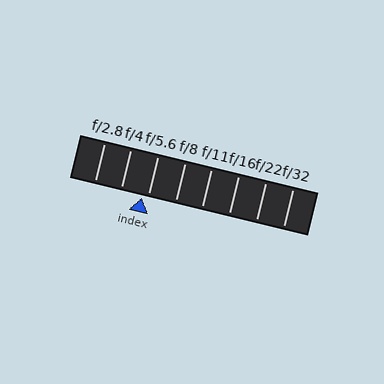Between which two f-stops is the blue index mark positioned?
The index mark is between f/4 and f/5.6.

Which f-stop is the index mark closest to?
The index mark is closest to f/5.6.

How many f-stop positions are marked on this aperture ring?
There are 8 f-stop positions marked.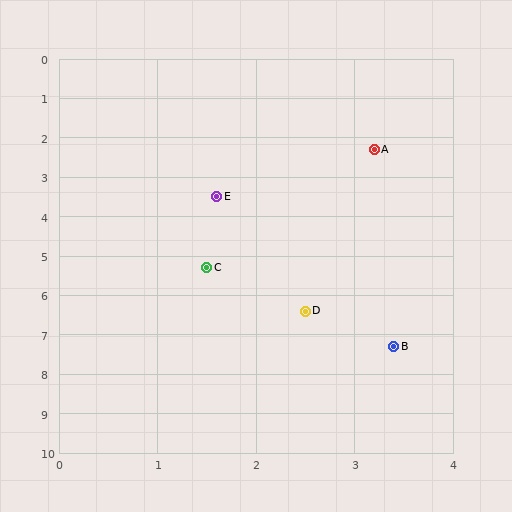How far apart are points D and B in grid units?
Points D and B are about 1.3 grid units apart.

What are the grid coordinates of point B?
Point B is at approximately (3.4, 7.3).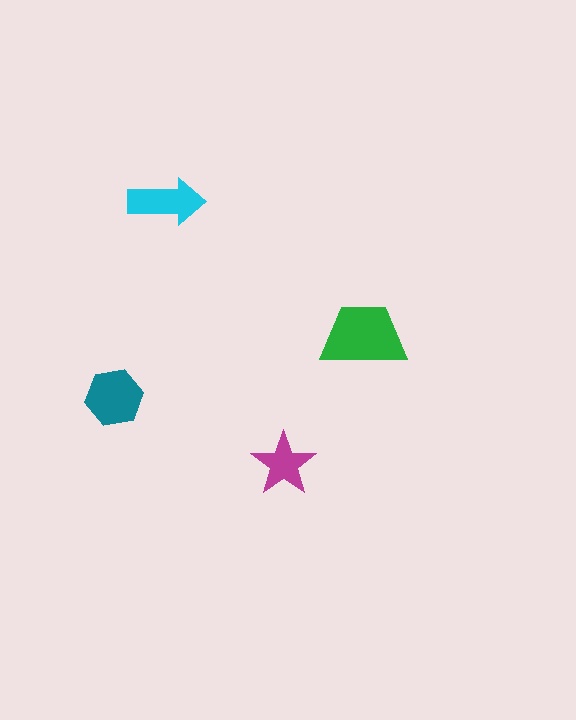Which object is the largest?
The green trapezoid.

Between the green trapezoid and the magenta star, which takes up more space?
The green trapezoid.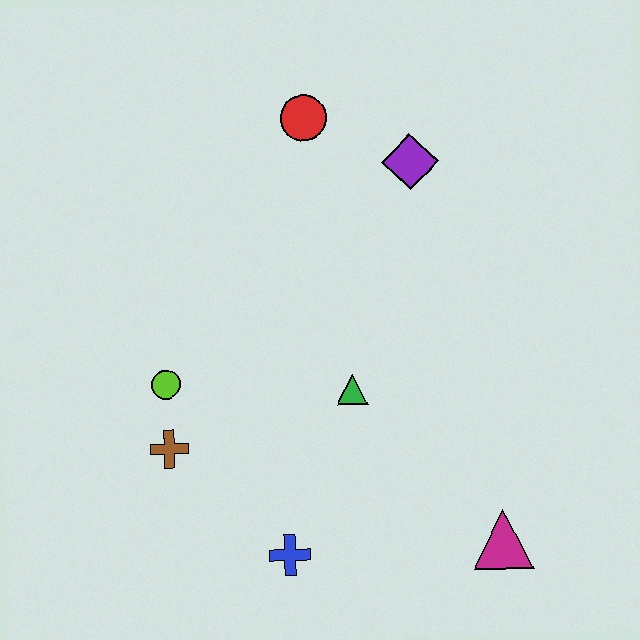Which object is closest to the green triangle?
The blue cross is closest to the green triangle.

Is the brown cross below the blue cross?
No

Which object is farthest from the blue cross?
The red circle is farthest from the blue cross.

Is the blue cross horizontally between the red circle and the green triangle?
No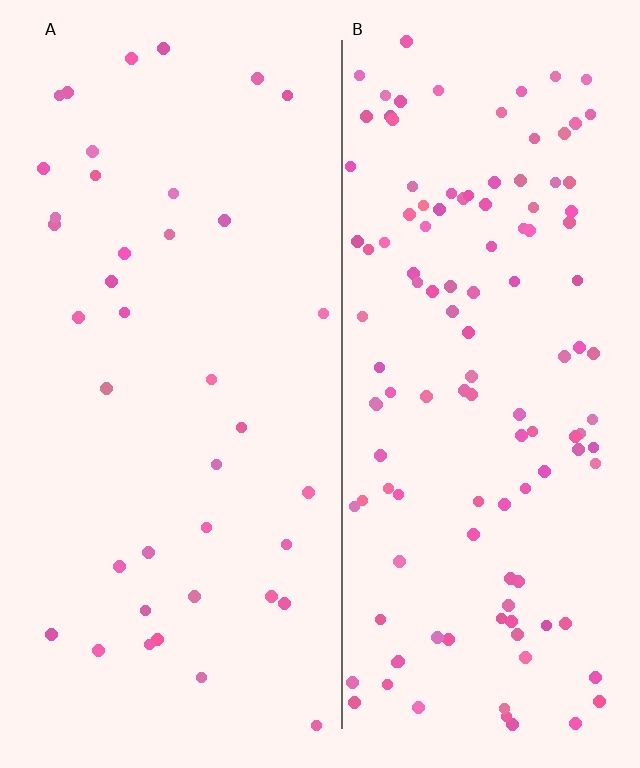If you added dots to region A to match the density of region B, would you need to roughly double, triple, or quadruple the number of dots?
Approximately triple.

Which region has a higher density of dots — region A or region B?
B (the right).